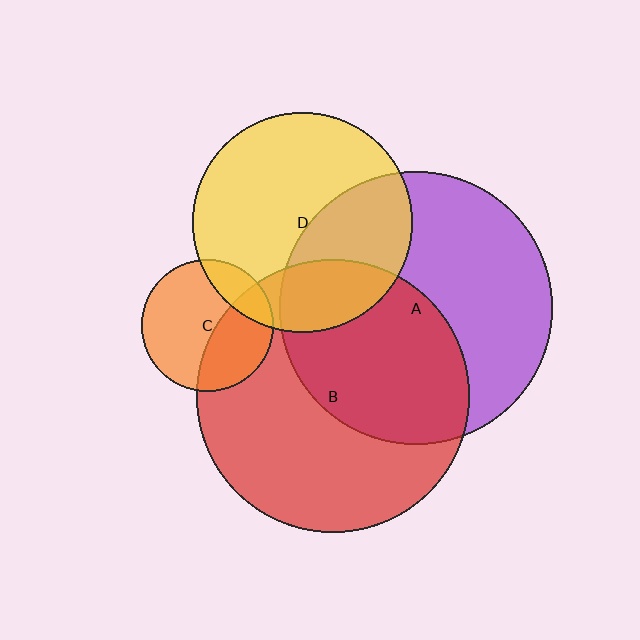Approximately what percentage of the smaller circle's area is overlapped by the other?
Approximately 40%.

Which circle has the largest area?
Circle A (purple).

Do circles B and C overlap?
Yes.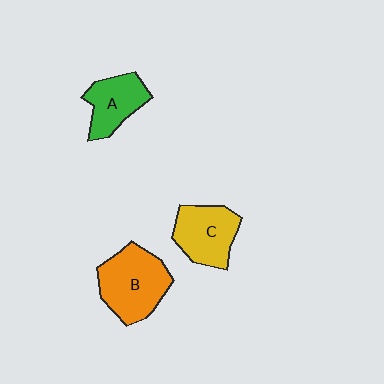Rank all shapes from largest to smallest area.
From largest to smallest: B (orange), C (yellow), A (green).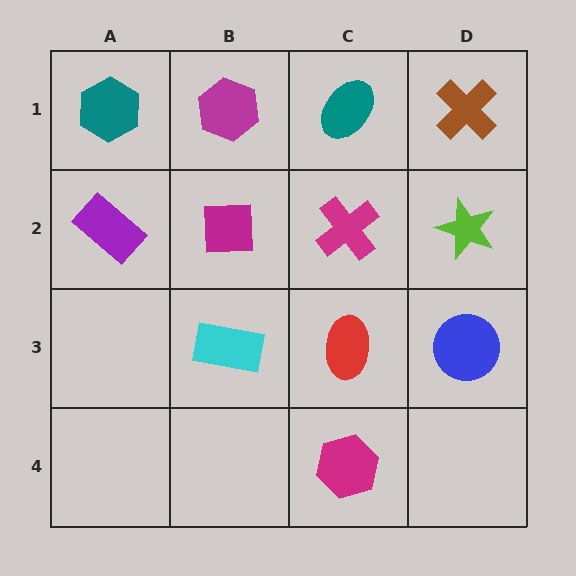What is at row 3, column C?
A red ellipse.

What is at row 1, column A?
A teal hexagon.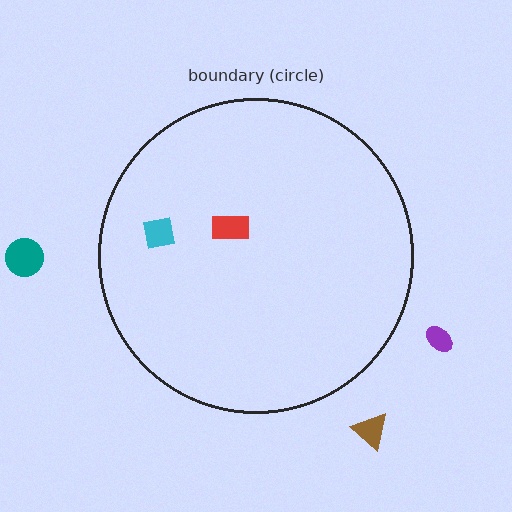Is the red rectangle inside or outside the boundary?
Inside.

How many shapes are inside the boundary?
2 inside, 3 outside.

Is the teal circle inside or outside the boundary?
Outside.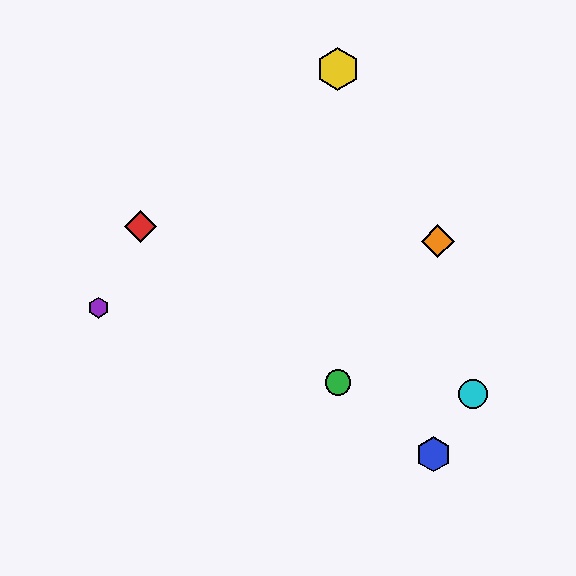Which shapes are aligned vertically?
The green circle, the yellow hexagon are aligned vertically.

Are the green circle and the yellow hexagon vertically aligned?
Yes, both are at x≈338.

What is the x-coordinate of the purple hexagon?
The purple hexagon is at x≈99.